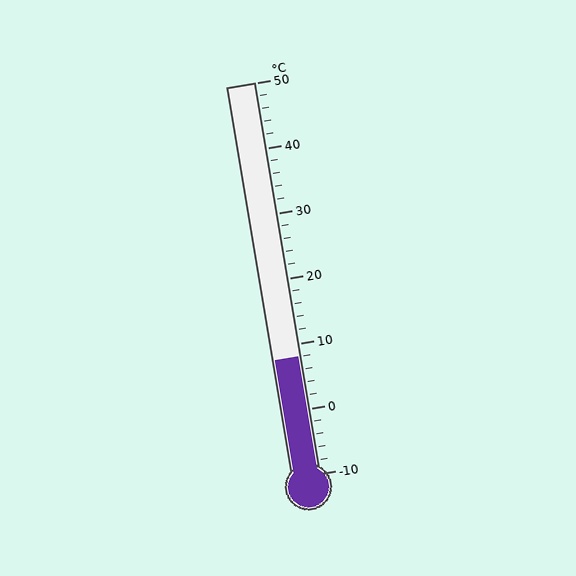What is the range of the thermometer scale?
The thermometer scale ranges from -10°C to 50°C.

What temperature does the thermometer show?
The thermometer shows approximately 8°C.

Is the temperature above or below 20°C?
The temperature is below 20°C.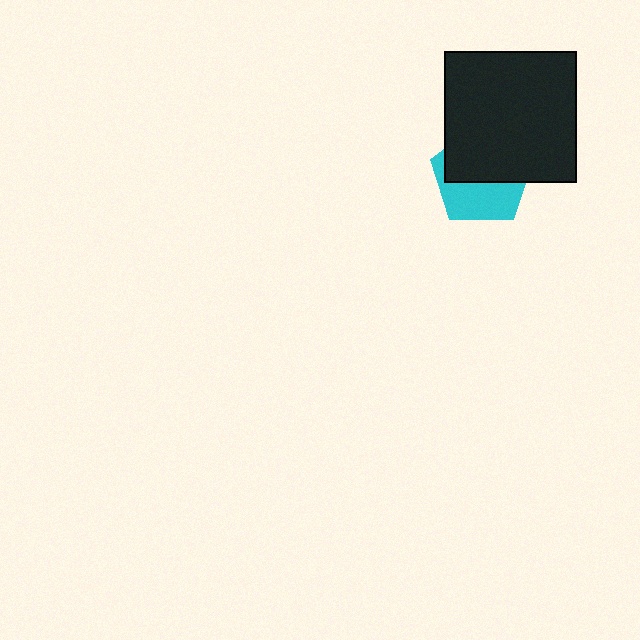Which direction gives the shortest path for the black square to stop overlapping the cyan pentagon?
Moving up gives the shortest separation.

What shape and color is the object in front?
The object in front is a black square.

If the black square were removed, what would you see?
You would see the complete cyan pentagon.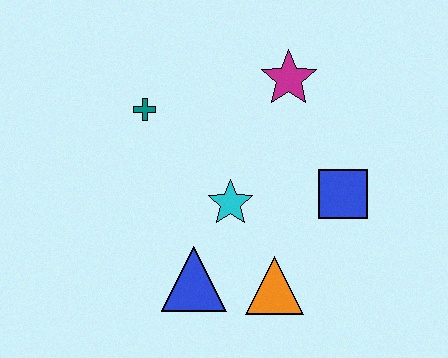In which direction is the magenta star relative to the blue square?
The magenta star is above the blue square.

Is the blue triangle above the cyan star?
No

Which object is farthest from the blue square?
The teal cross is farthest from the blue square.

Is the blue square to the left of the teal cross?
No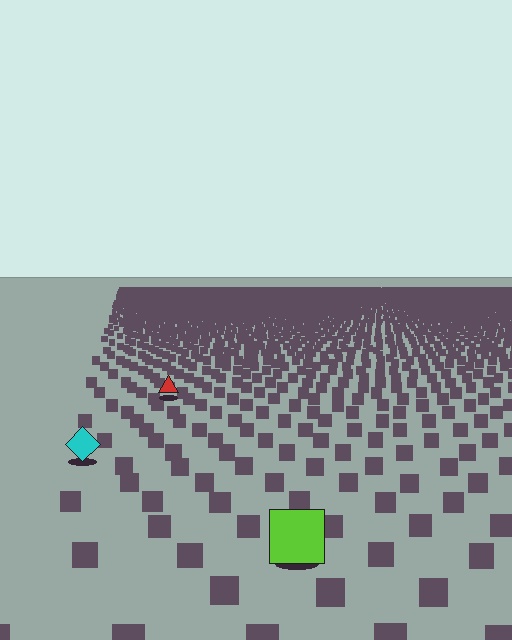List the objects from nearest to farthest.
From nearest to farthest: the lime square, the cyan diamond, the red triangle.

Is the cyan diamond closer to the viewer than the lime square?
No. The lime square is closer — you can tell from the texture gradient: the ground texture is coarser near it.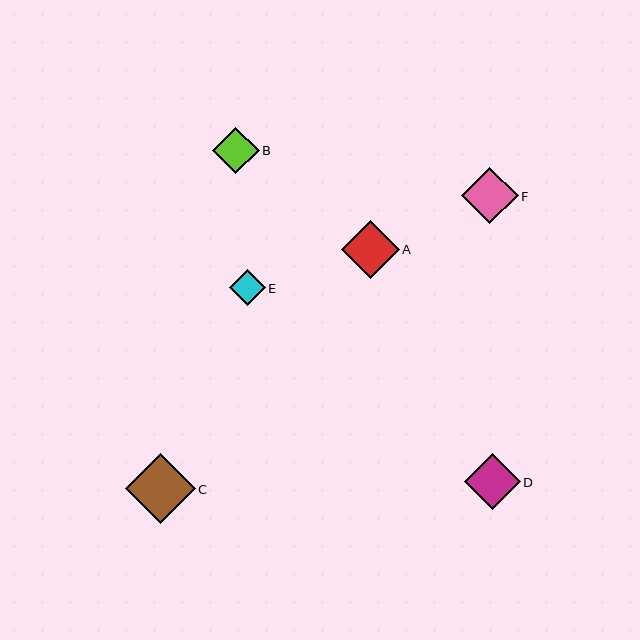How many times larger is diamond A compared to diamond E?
Diamond A is approximately 1.6 times the size of diamond E.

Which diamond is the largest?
Diamond C is the largest with a size of approximately 70 pixels.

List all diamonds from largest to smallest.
From largest to smallest: C, A, F, D, B, E.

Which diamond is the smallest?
Diamond E is the smallest with a size of approximately 36 pixels.